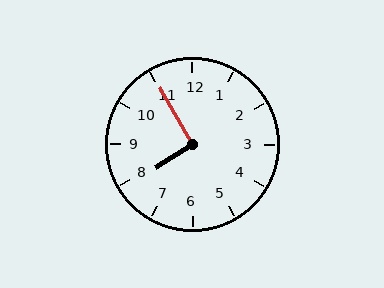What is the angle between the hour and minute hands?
Approximately 92 degrees.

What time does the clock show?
7:55.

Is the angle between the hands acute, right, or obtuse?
It is right.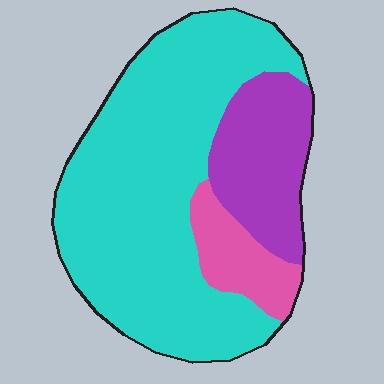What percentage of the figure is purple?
Purple covers roughly 20% of the figure.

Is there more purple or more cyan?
Cyan.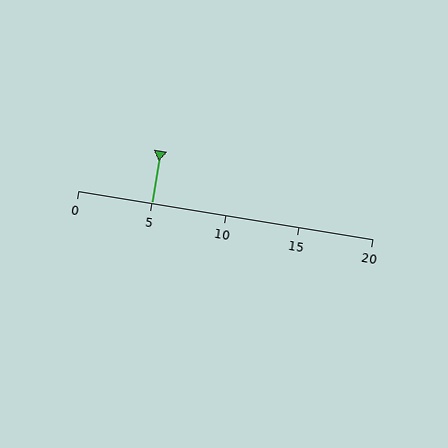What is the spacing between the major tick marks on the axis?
The major ticks are spaced 5 apart.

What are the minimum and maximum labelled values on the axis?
The axis runs from 0 to 20.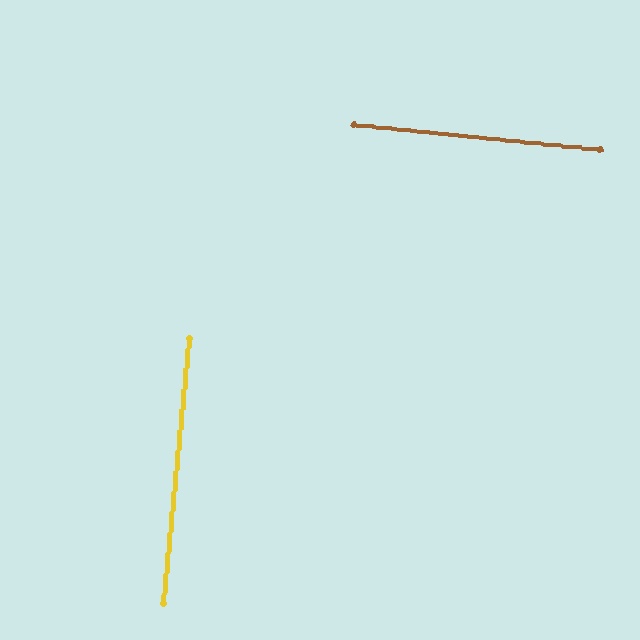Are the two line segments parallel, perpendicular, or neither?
Perpendicular — they meet at approximately 90°.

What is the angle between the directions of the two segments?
Approximately 90 degrees.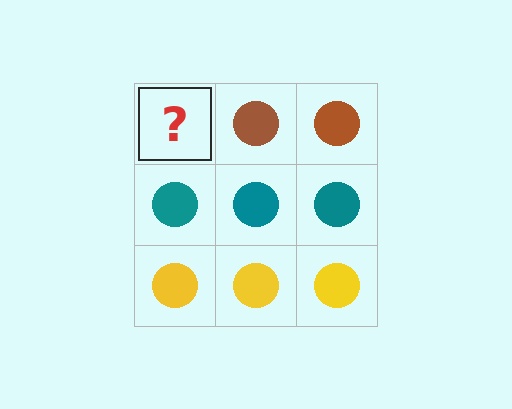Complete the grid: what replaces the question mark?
The question mark should be replaced with a brown circle.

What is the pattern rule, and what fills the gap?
The rule is that each row has a consistent color. The gap should be filled with a brown circle.